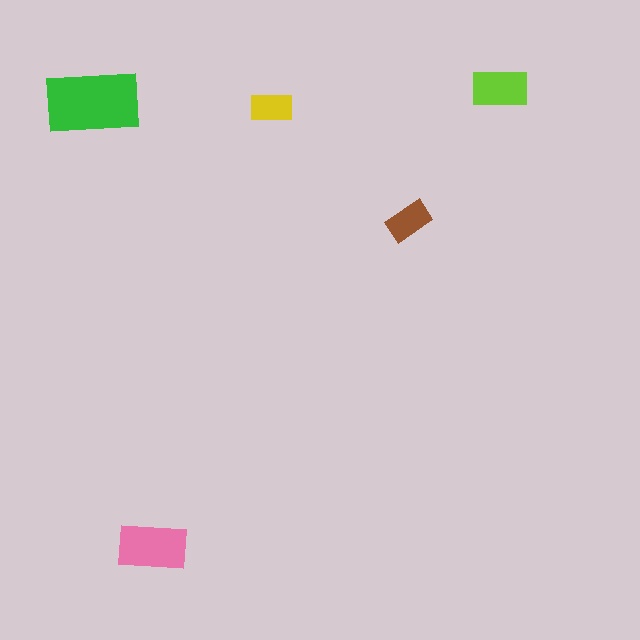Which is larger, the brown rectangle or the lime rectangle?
The lime one.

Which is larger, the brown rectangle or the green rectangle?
The green one.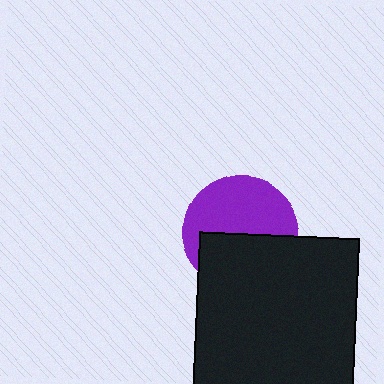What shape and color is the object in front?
The object in front is a black square.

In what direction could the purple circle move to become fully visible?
The purple circle could move up. That would shift it out from behind the black square entirely.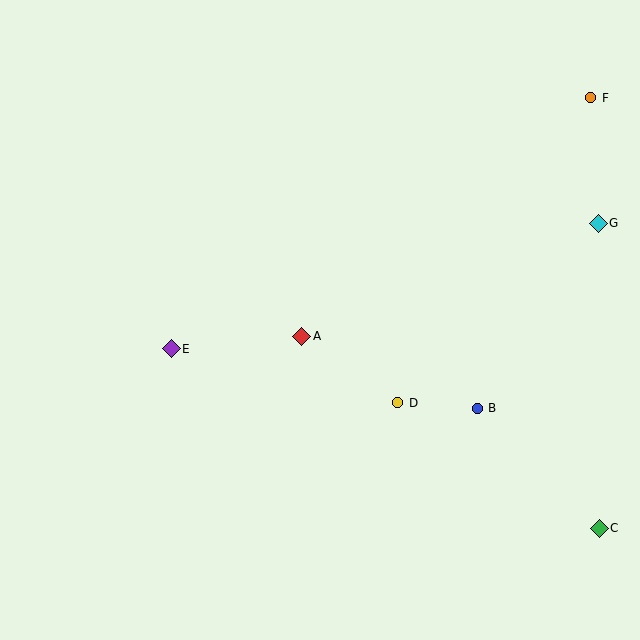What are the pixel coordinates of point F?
Point F is at (591, 98).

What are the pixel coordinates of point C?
Point C is at (599, 528).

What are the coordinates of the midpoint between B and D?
The midpoint between B and D is at (438, 406).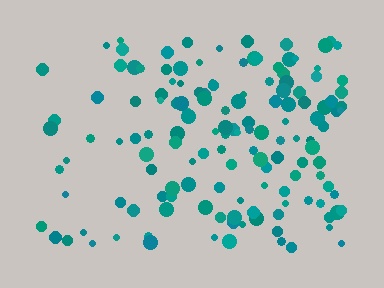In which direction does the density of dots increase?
From left to right, with the right side densest.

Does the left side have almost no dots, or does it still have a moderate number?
Still a moderate number, just noticeably fewer than the right.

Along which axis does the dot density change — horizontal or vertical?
Horizontal.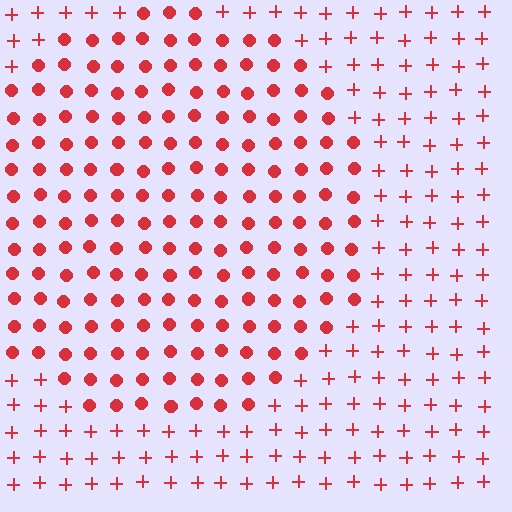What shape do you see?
I see a circle.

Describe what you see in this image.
The image is filled with small red elements arranged in a uniform grid. A circle-shaped region contains circles, while the surrounding area contains plus signs. The boundary is defined purely by the change in element shape.